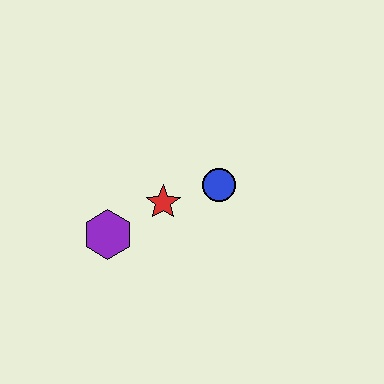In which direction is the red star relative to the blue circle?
The red star is to the left of the blue circle.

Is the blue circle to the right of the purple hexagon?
Yes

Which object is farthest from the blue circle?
The purple hexagon is farthest from the blue circle.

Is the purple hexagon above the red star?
No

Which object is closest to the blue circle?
The red star is closest to the blue circle.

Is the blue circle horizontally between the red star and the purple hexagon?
No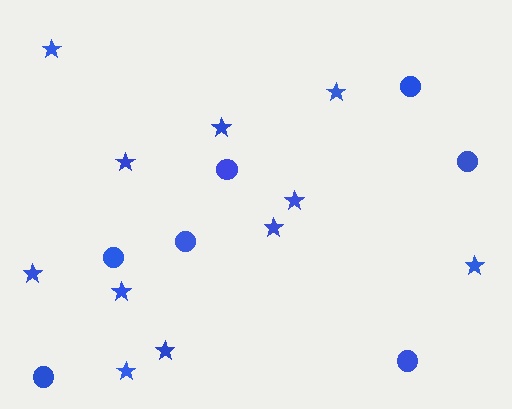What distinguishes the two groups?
There are 2 groups: one group of stars (11) and one group of circles (7).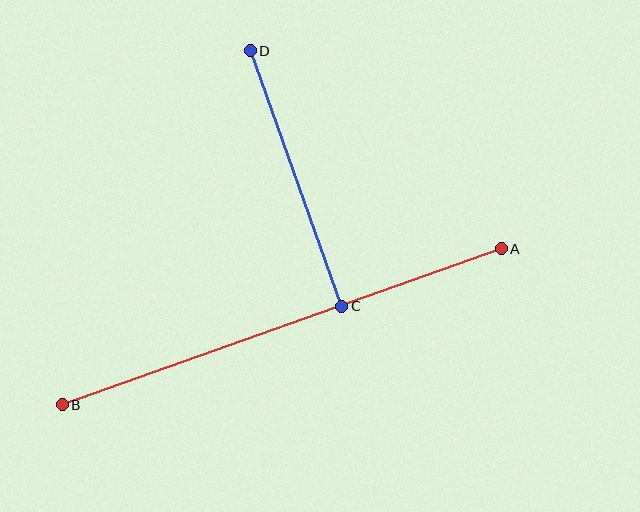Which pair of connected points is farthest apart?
Points A and B are farthest apart.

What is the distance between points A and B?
The distance is approximately 466 pixels.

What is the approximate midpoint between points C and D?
The midpoint is at approximately (296, 178) pixels.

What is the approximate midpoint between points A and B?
The midpoint is at approximately (282, 327) pixels.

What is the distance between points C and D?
The distance is approximately 271 pixels.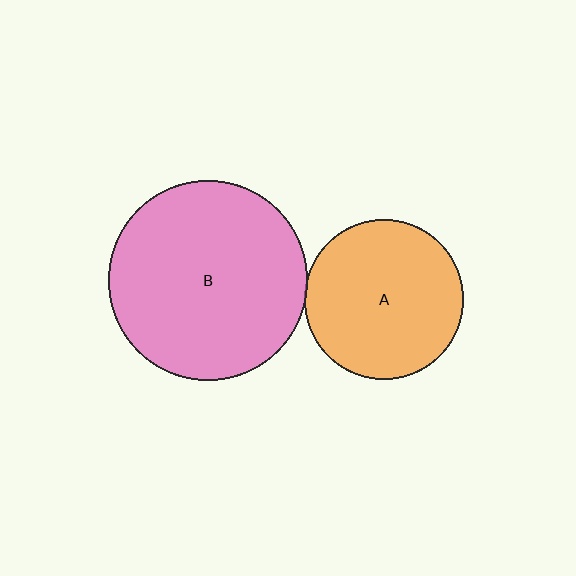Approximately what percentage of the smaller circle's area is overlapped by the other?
Approximately 5%.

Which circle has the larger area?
Circle B (pink).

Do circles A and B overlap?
Yes.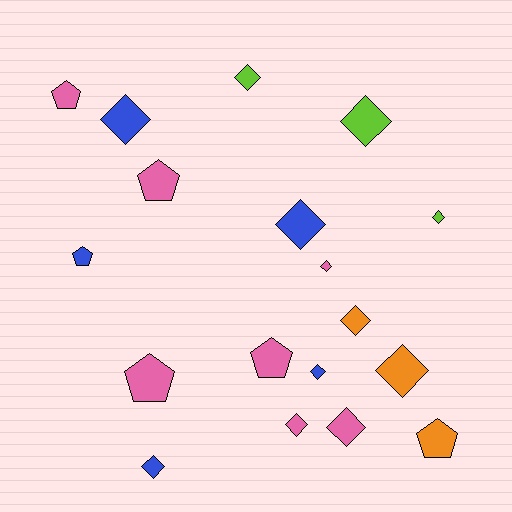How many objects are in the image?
There are 18 objects.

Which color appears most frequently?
Pink, with 7 objects.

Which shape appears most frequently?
Diamond, with 12 objects.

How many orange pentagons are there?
There is 1 orange pentagon.